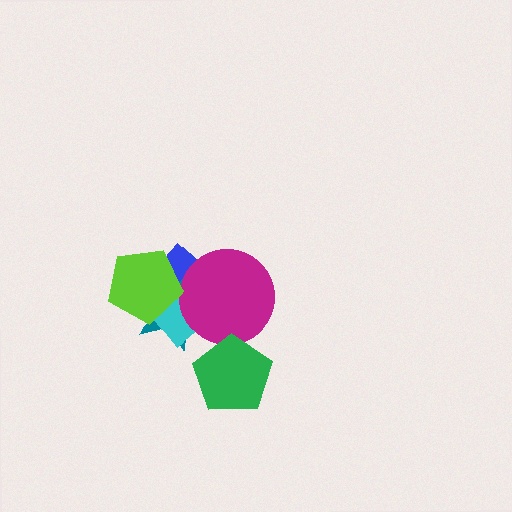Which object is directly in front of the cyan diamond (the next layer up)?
The magenta circle is directly in front of the cyan diamond.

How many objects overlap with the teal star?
4 objects overlap with the teal star.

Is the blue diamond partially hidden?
Yes, it is partially covered by another shape.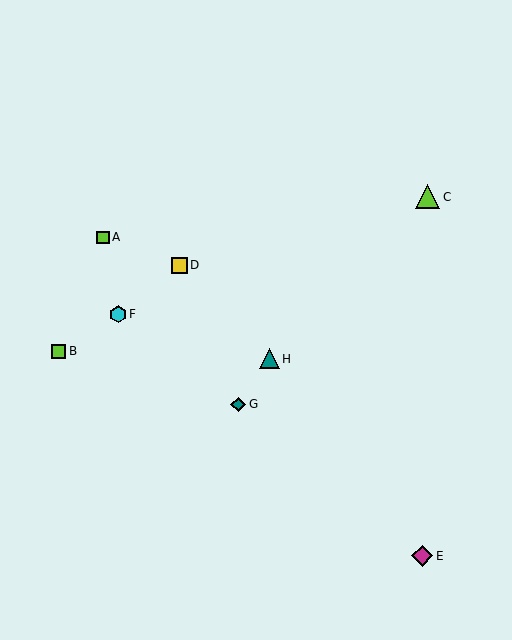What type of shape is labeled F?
Shape F is a cyan hexagon.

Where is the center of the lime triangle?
The center of the lime triangle is at (428, 197).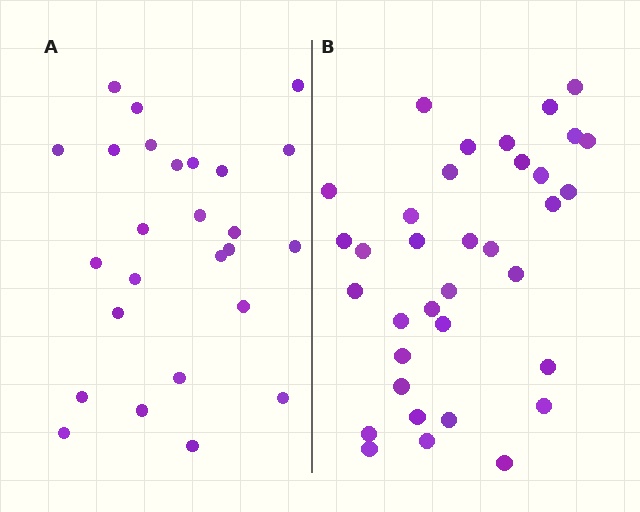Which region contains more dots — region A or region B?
Region B (the right region) has more dots.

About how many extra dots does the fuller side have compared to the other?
Region B has roughly 8 or so more dots than region A.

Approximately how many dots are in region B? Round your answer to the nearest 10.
About 40 dots. (The exact count is 35, which rounds to 40.)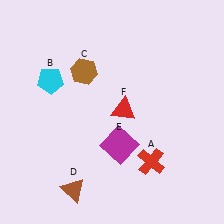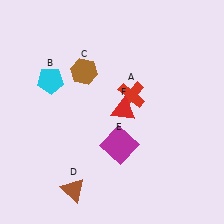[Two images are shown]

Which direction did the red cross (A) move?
The red cross (A) moved up.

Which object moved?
The red cross (A) moved up.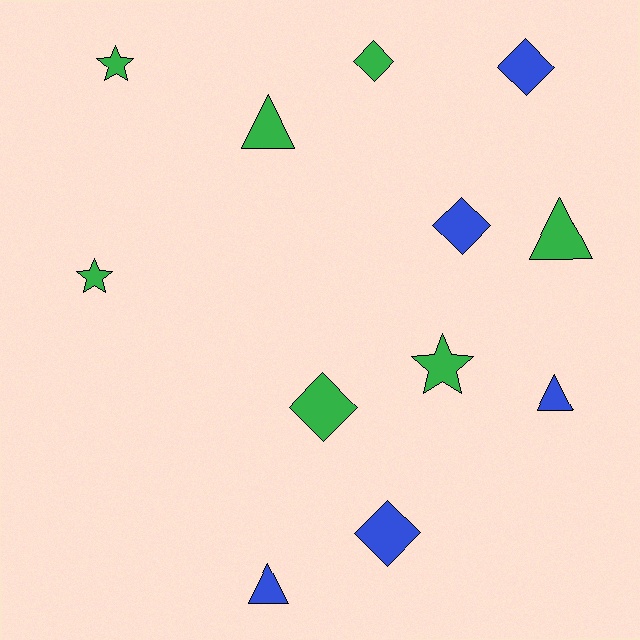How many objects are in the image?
There are 12 objects.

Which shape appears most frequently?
Diamond, with 5 objects.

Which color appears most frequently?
Green, with 7 objects.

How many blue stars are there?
There are no blue stars.